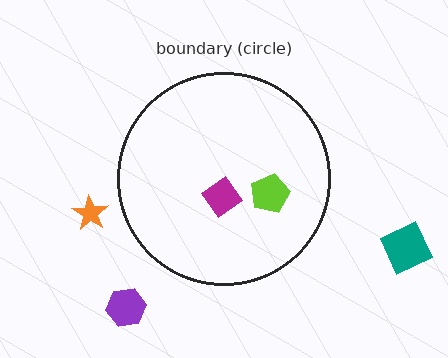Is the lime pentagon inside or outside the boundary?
Inside.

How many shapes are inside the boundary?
2 inside, 3 outside.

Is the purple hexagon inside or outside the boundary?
Outside.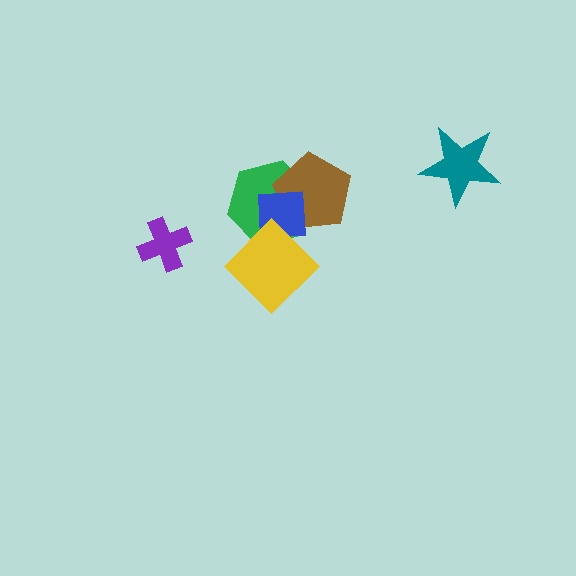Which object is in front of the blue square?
The yellow diamond is in front of the blue square.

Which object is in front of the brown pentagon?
The blue square is in front of the brown pentagon.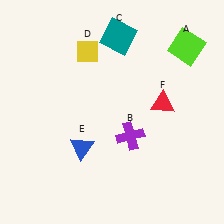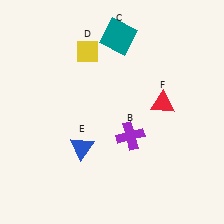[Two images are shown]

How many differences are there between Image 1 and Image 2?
There is 1 difference between the two images.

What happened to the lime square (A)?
The lime square (A) was removed in Image 2. It was in the top-right area of Image 1.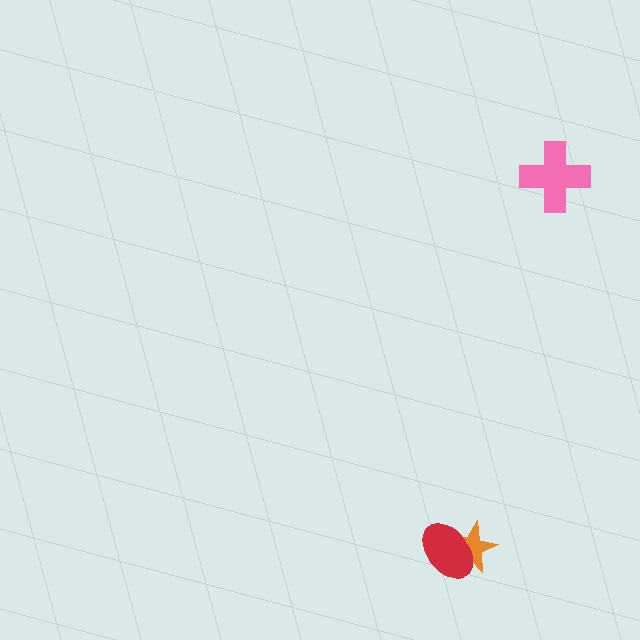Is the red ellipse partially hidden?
No, no other shape covers it.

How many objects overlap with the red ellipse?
1 object overlaps with the red ellipse.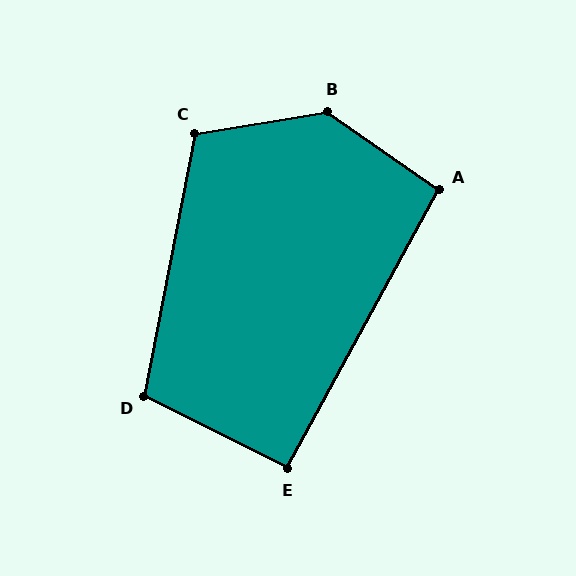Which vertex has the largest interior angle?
B, at approximately 136 degrees.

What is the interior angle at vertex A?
Approximately 96 degrees (obtuse).